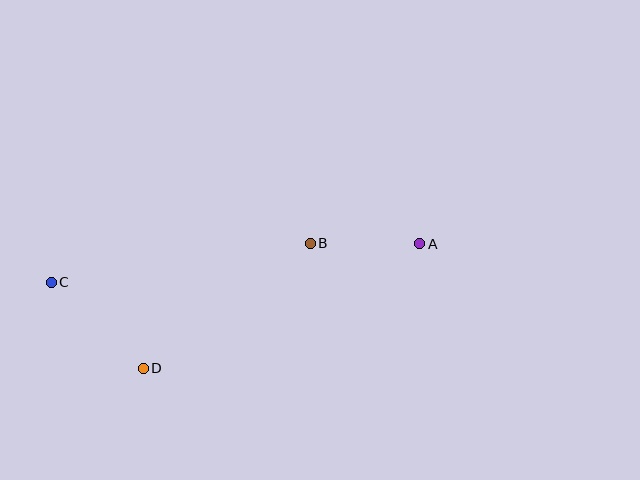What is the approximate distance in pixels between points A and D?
The distance between A and D is approximately 303 pixels.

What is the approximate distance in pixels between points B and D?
The distance between B and D is approximately 209 pixels.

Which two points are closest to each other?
Points A and B are closest to each other.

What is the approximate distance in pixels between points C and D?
The distance between C and D is approximately 126 pixels.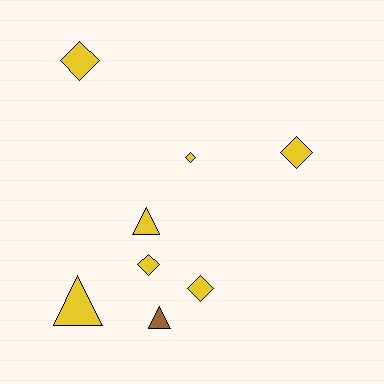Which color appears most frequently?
Yellow, with 7 objects.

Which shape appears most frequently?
Diamond, with 5 objects.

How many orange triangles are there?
There are no orange triangles.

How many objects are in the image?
There are 8 objects.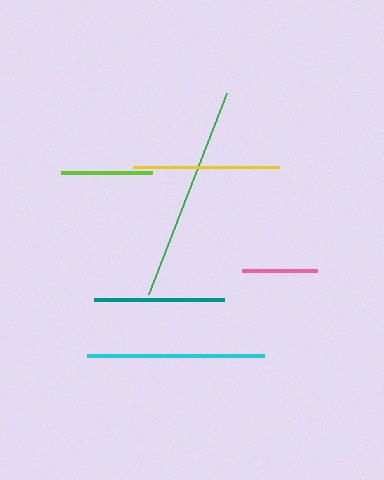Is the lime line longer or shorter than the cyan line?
The cyan line is longer than the lime line.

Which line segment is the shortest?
The pink line is the shortest at approximately 75 pixels.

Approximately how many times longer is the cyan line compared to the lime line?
The cyan line is approximately 1.9 times the length of the lime line.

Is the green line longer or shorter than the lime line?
The green line is longer than the lime line.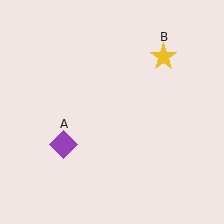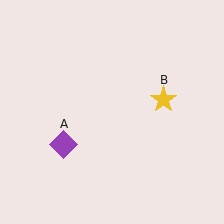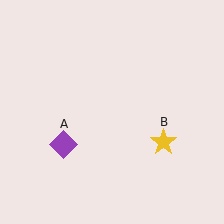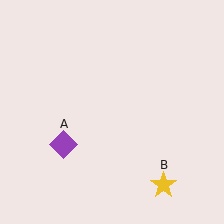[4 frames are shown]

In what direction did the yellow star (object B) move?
The yellow star (object B) moved down.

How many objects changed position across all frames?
1 object changed position: yellow star (object B).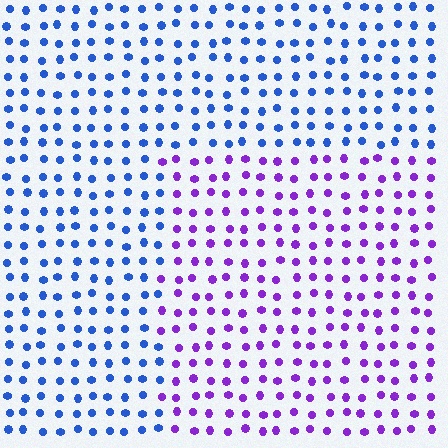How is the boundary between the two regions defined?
The boundary is defined purely by a slight shift in hue (about 54 degrees). Spacing, size, and orientation are identical on both sides.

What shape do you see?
I see a rectangle.